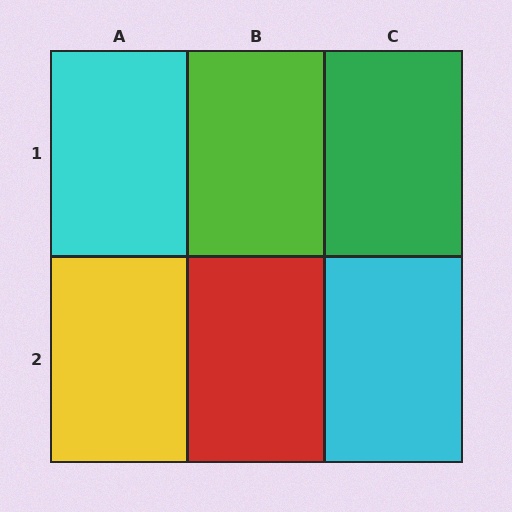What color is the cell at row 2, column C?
Cyan.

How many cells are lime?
1 cell is lime.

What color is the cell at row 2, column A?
Yellow.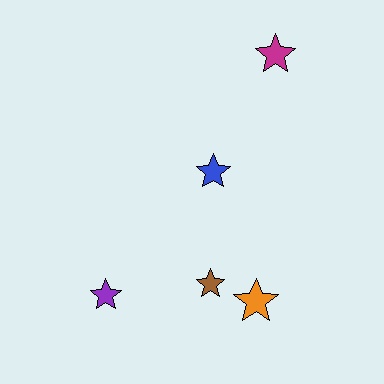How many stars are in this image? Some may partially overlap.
There are 5 stars.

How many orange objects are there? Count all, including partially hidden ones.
There is 1 orange object.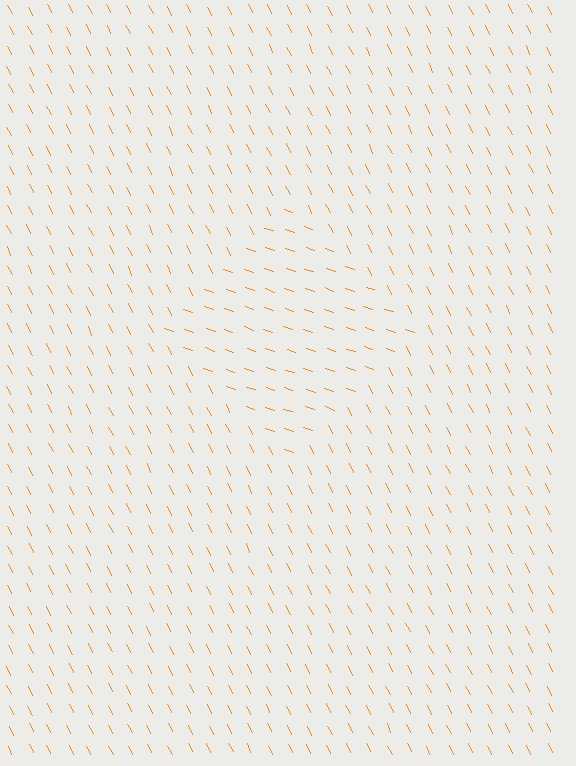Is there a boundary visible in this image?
Yes, there is a texture boundary formed by a change in line orientation.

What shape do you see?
I see a diamond.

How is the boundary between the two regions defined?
The boundary is defined purely by a change in line orientation (approximately 45 degrees difference). All lines are the same color and thickness.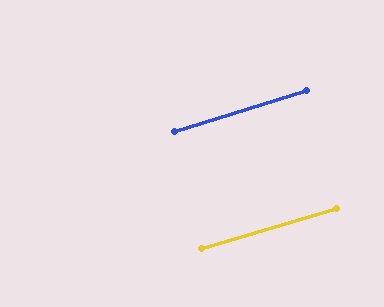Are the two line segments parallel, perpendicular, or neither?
Parallel — their directions differ by only 0.5°.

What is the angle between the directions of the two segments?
Approximately 1 degree.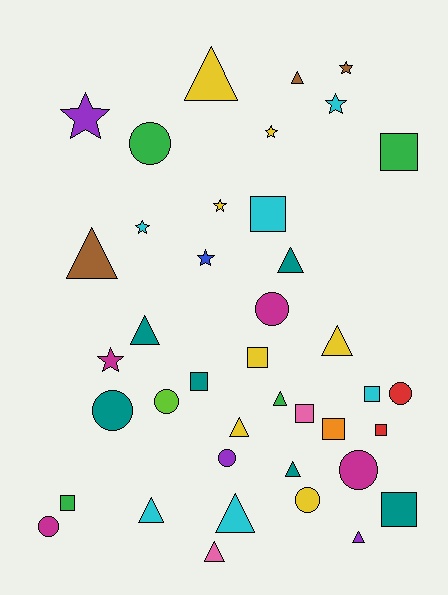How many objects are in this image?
There are 40 objects.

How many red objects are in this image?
There are 2 red objects.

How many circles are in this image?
There are 9 circles.